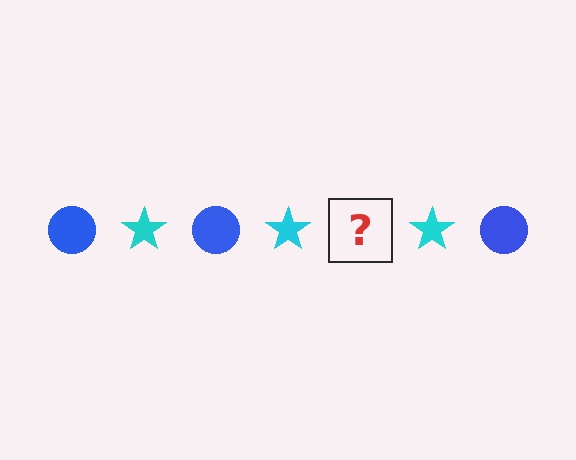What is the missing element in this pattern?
The missing element is a blue circle.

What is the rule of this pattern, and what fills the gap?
The rule is that the pattern alternates between blue circle and cyan star. The gap should be filled with a blue circle.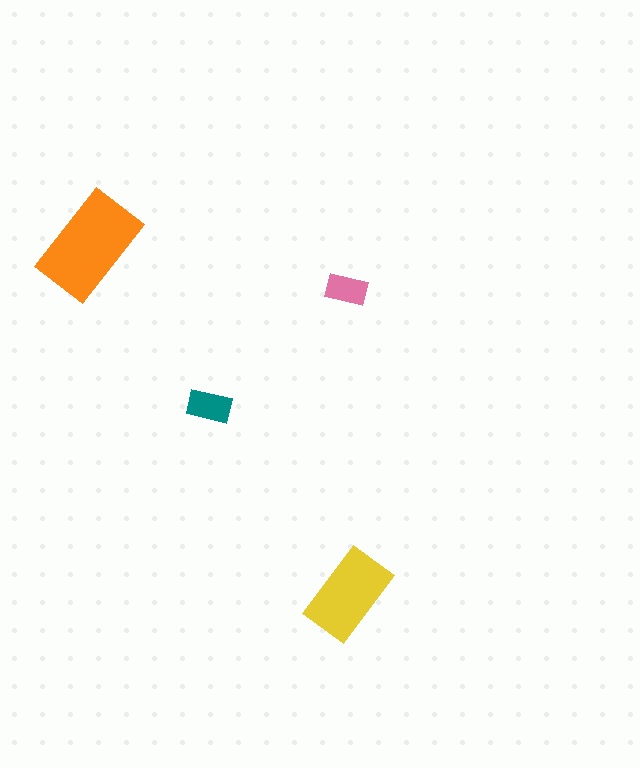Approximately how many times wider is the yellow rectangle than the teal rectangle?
About 2 times wider.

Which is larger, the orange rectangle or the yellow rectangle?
The orange one.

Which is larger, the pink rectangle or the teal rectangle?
The teal one.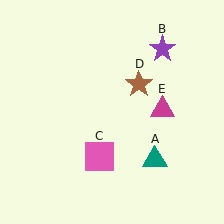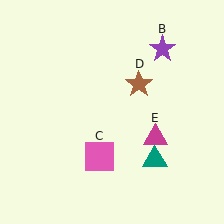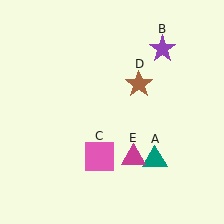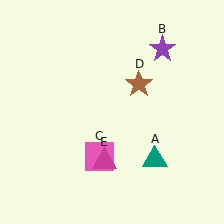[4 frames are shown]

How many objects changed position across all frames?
1 object changed position: magenta triangle (object E).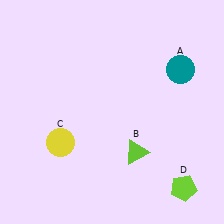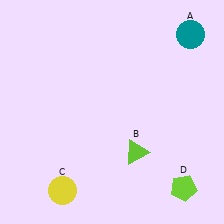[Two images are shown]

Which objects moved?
The objects that moved are: the teal circle (A), the yellow circle (C).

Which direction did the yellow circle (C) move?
The yellow circle (C) moved down.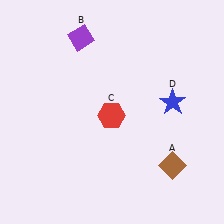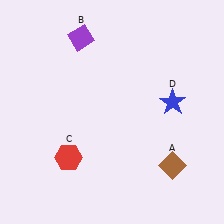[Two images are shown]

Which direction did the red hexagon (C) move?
The red hexagon (C) moved left.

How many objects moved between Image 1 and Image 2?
1 object moved between the two images.